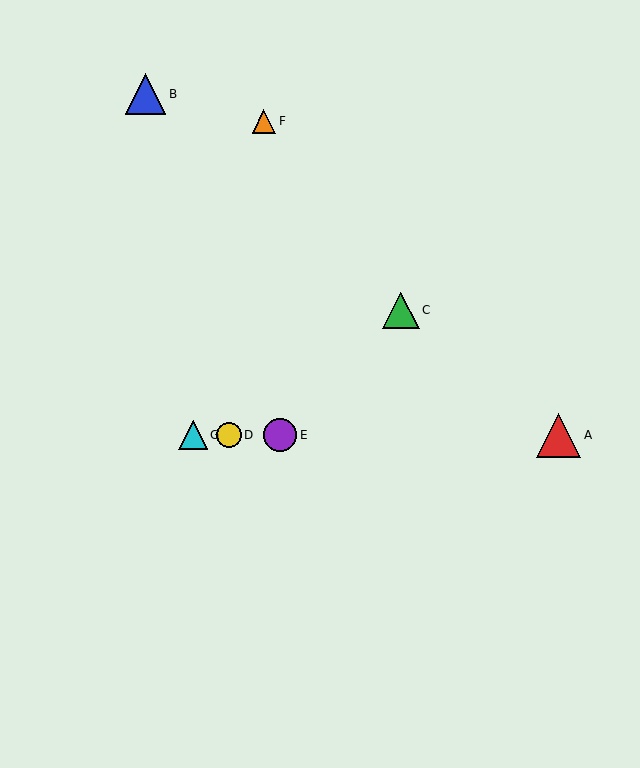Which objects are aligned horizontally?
Objects A, D, E, G are aligned horizontally.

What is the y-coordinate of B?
Object B is at y≈94.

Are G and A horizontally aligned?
Yes, both are at y≈435.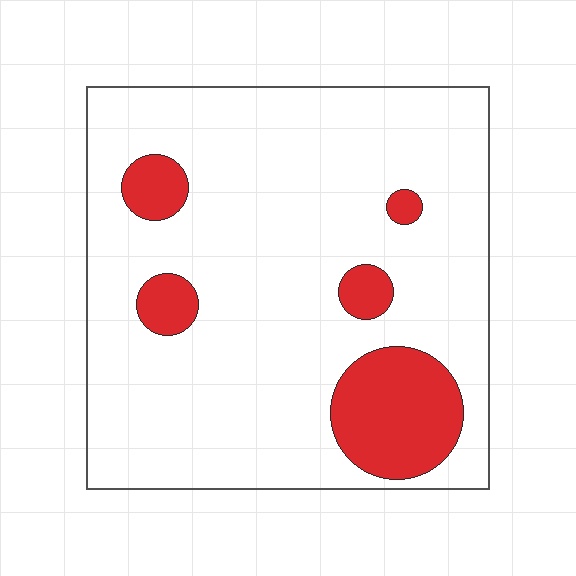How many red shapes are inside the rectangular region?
5.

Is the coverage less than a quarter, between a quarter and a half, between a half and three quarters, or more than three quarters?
Less than a quarter.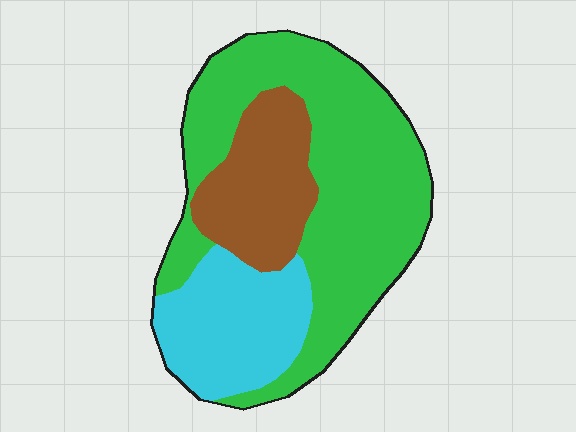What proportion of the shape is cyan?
Cyan covers around 25% of the shape.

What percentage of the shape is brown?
Brown covers about 20% of the shape.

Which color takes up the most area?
Green, at roughly 55%.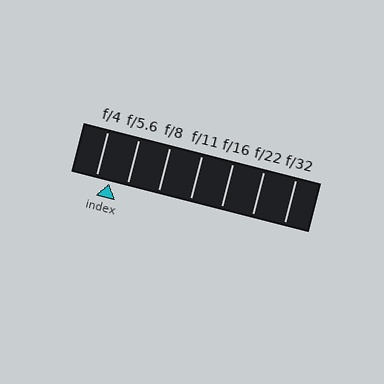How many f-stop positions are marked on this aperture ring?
There are 7 f-stop positions marked.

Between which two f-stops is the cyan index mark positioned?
The index mark is between f/4 and f/5.6.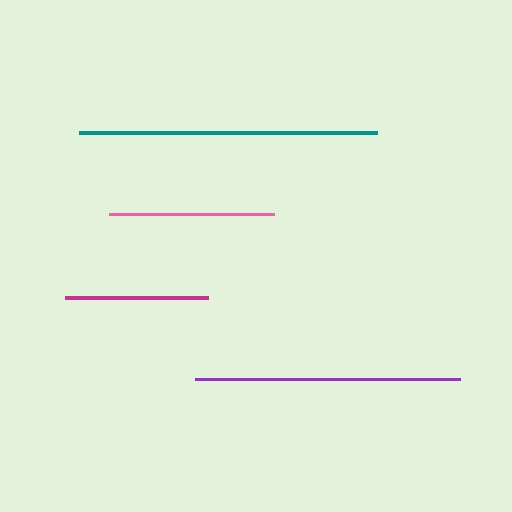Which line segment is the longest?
The teal line is the longest at approximately 299 pixels.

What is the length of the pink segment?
The pink segment is approximately 164 pixels long.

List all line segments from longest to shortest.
From longest to shortest: teal, purple, pink, magenta.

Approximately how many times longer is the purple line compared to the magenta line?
The purple line is approximately 1.8 times the length of the magenta line.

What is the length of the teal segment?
The teal segment is approximately 299 pixels long.